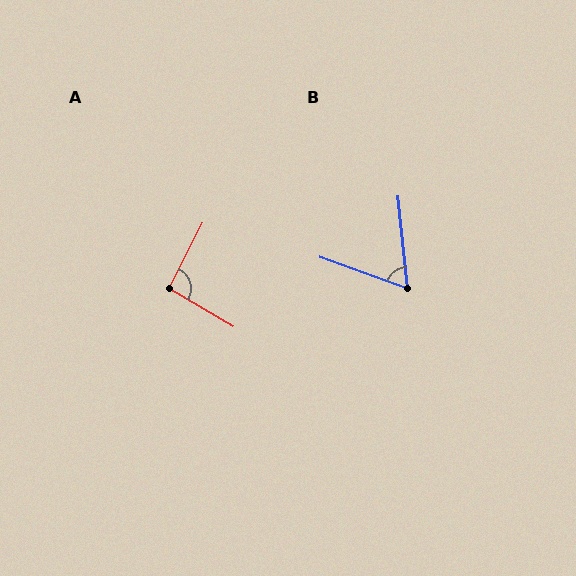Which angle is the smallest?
B, at approximately 64 degrees.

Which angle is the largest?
A, at approximately 93 degrees.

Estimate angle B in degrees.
Approximately 64 degrees.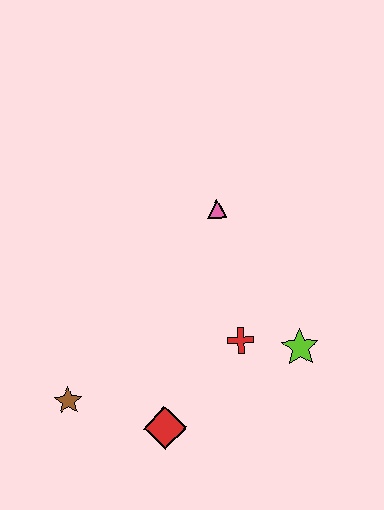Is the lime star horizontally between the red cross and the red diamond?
No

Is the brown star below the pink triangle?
Yes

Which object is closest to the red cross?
The lime star is closest to the red cross.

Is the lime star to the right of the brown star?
Yes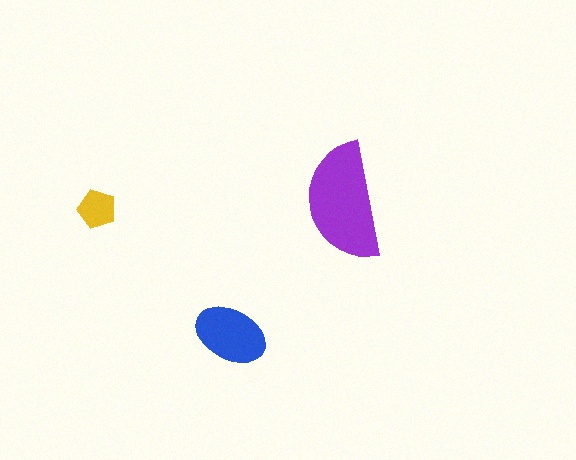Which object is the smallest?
The yellow pentagon.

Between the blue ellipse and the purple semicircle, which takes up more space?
The purple semicircle.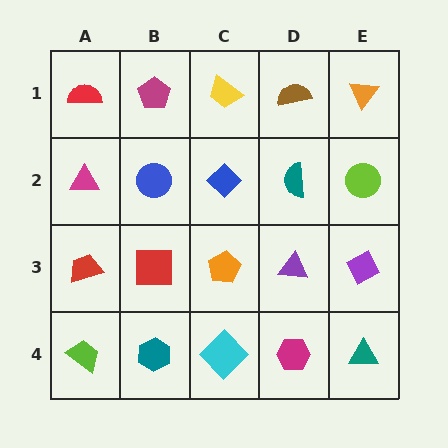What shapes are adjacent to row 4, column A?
A red trapezoid (row 3, column A), a teal hexagon (row 4, column B).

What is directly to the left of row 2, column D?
A blue diamond.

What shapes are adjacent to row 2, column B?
A magenta pentagon (row 1, column B), a red square (row 3, column B), a magenta triangle (row 2, column A), a blue diamond (row 2, column C).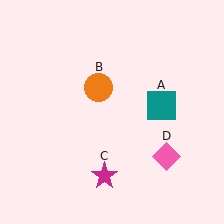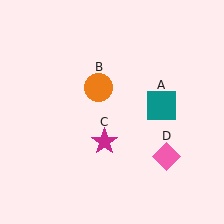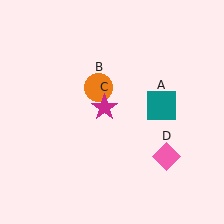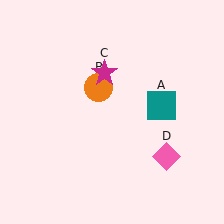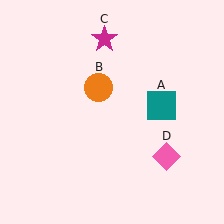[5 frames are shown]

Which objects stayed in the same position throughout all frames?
Teal square (object A) and orange circle (object B) and pink diamond (object D) remained stationary.